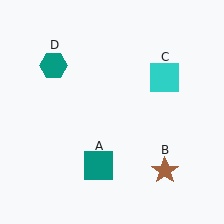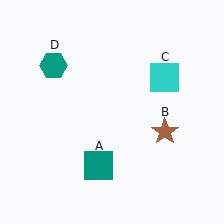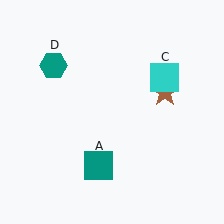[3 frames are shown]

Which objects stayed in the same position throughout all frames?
Teal square (object A) and cyan square (object C) and teal hexagon (object D) remained stationary.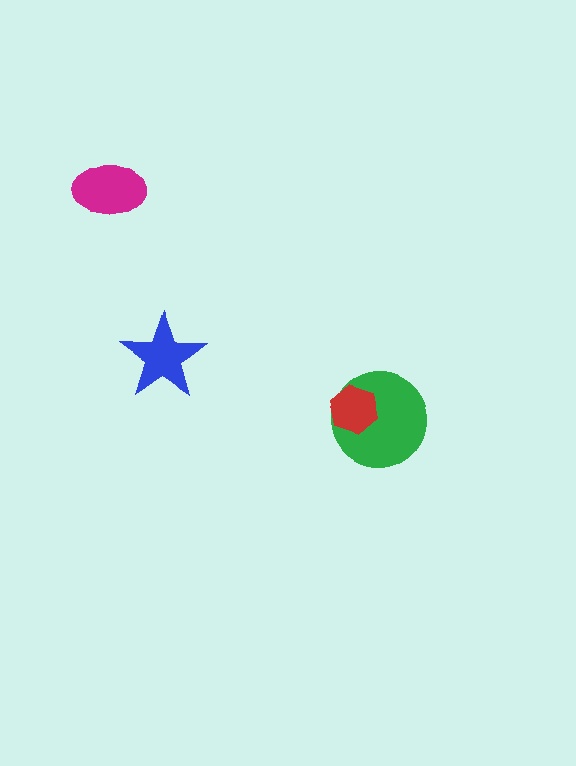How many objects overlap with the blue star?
0 objects overlap with the blue star.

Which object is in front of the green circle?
The red hexagon is in front of the green circle.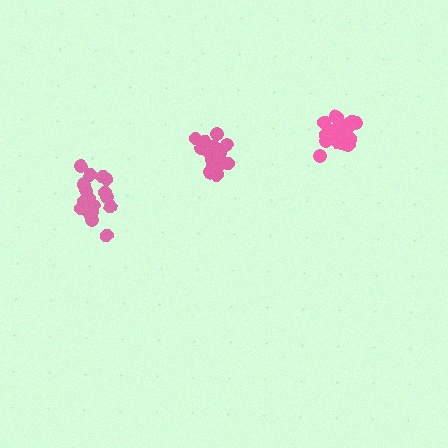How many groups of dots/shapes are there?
There are 3 groups.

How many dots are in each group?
Group 1: 20 dots, Group 2: 17 dots, Group 3: 20 dots (57 total).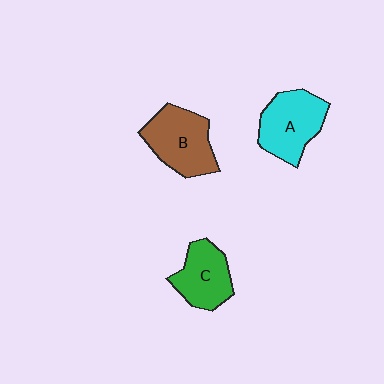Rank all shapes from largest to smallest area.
From largest to smallest: B (brown), A (cyan), C (green).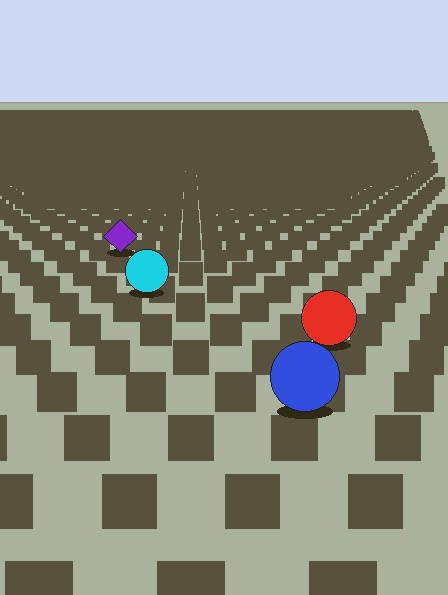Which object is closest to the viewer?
The blue circle is closest. The texture marks near it are larger and more spread out.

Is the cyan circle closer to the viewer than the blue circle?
No. The blue circle is closer — you can tell from the texture gradient: the ground texture is coarser near it.